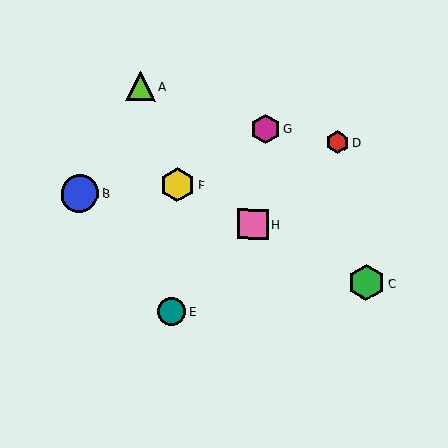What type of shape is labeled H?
Shape H is a pink square.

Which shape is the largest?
The blue circle (labeled B) is the largest.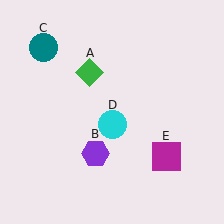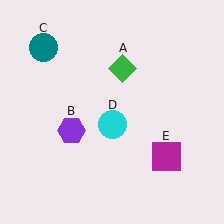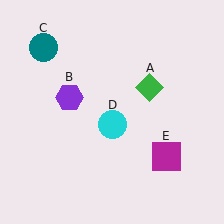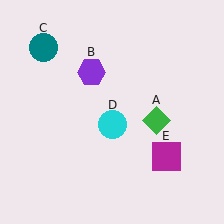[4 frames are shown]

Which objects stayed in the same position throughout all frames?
Teal circle (object C) and cyan circle (object D) and magenta square (object E) remained stationary.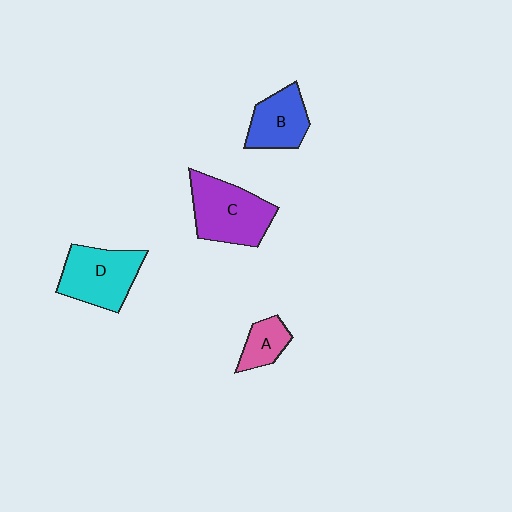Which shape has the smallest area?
Shape A (pink).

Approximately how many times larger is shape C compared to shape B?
Approximately 1.5 times.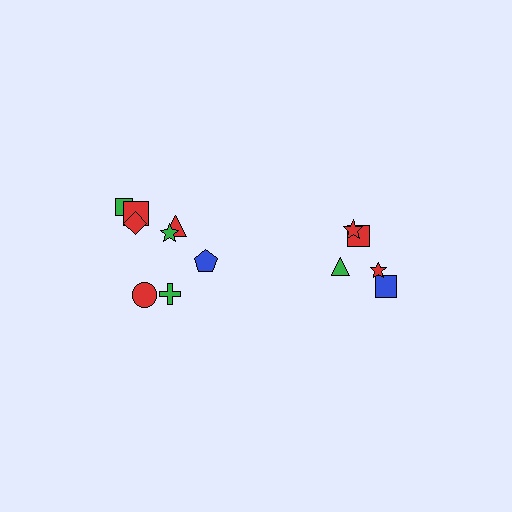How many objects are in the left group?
There are 8 objects.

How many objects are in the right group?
There are 5 objects.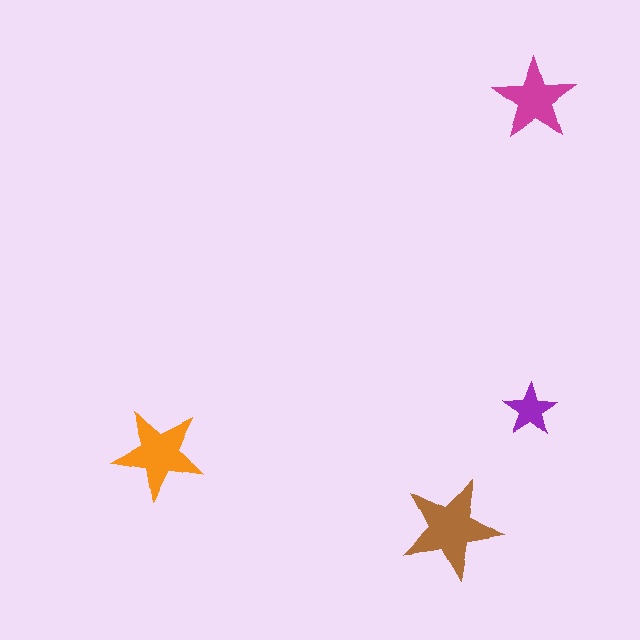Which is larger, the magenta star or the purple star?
The magenta one.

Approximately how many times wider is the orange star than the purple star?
About 1.5 times wider.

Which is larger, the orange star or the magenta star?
The orange one.